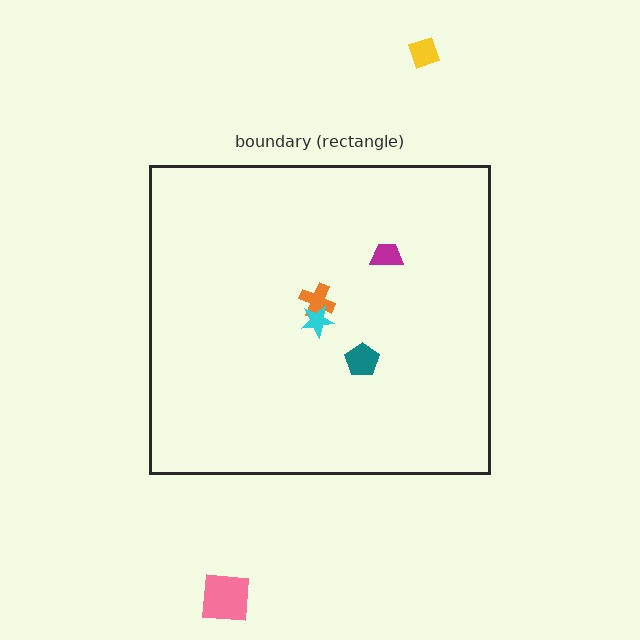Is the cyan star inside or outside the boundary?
Inside.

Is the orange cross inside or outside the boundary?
Inside.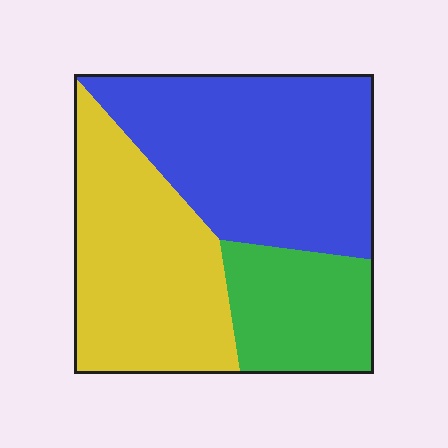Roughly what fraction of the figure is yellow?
Yellow covers 37% of the figure.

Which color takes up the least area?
Green, at roughly 20%.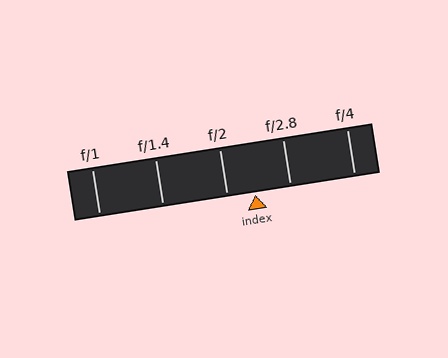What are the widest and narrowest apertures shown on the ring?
The widest aperture shown is f/1 and the narrowest is f/4.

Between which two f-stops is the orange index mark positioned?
The index mark is between f/2 and f/2.8.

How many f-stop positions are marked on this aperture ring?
There are 5 f-stop positions marked.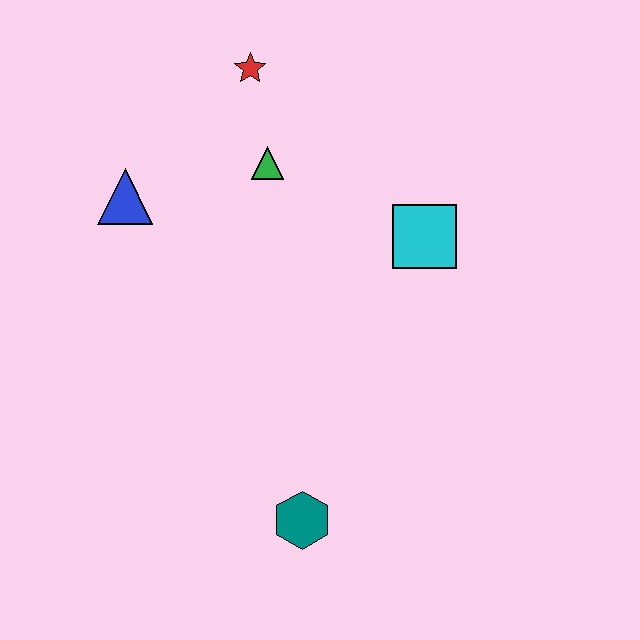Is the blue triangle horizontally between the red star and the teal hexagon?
No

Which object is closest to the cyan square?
The green triangle is closest to the cyan square.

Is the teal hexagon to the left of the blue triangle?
No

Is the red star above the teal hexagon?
Yes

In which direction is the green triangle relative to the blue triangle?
The green triangle is to the right of the blue triangle.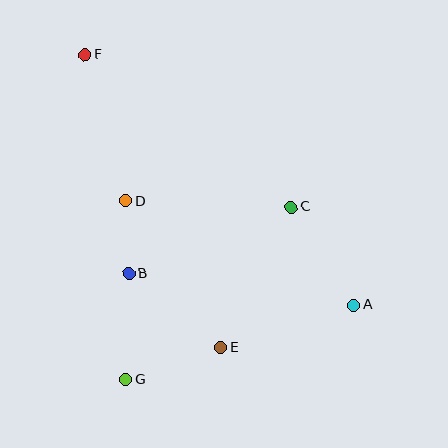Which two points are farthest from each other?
Points A and F are farthest from each other.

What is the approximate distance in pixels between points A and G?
The distance between A and G is approximately 239 pixels.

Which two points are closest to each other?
Points B and D are closest to each other.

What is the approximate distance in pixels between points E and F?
The distance between E and F is approximately 323 pixels.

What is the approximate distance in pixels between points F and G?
The distance between F and G is approximately 328 pixels.